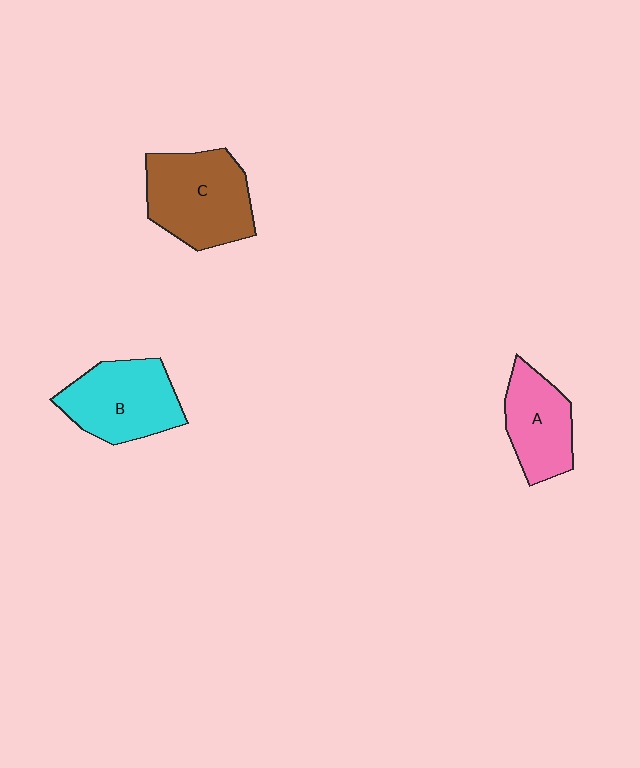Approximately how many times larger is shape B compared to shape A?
Approximately 1.3 times.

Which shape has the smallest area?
Shape A (pink).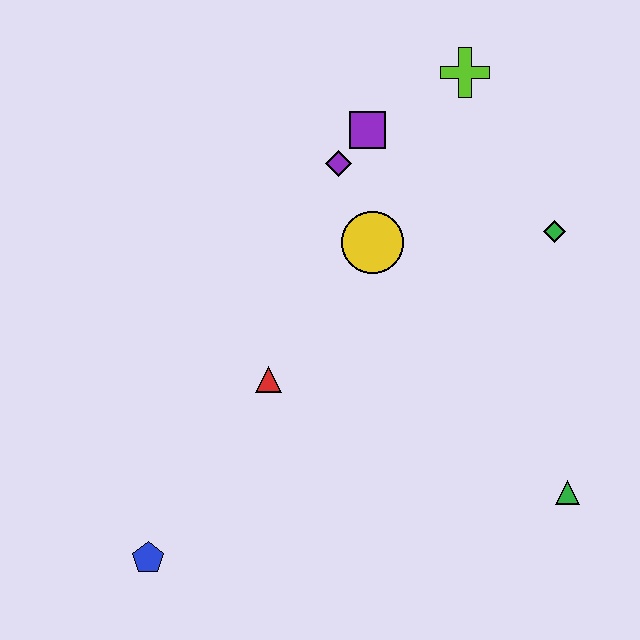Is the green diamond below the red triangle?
No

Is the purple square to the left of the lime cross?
Yes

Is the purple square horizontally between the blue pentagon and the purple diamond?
No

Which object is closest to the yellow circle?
The purple diamond is closest to the yellow circle.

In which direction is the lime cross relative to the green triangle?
The lime cross is above the green triangle.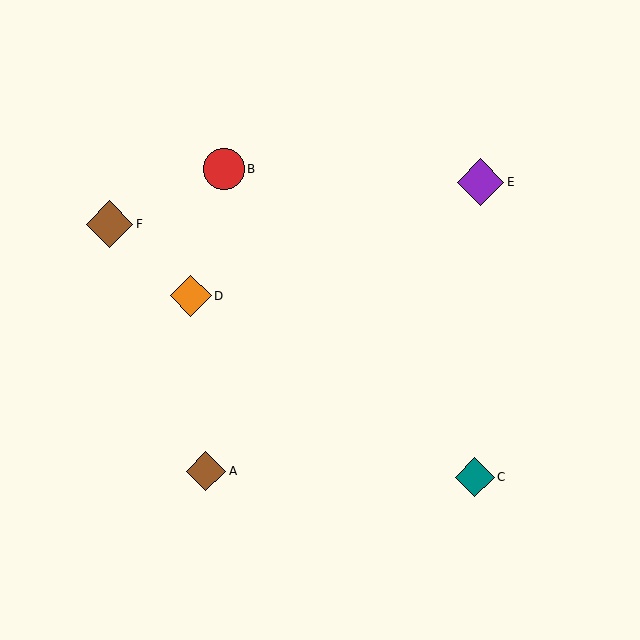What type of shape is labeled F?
Shape F is a brown diamond.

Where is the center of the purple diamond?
The center of the purple diamond is at (480, 182).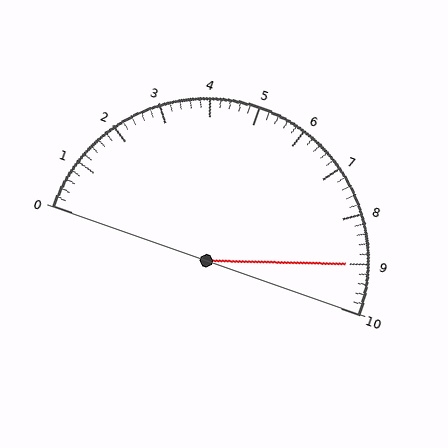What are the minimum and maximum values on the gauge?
The gauge ranges from 0 to 10.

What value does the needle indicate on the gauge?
The needle indicates approximately 9.0.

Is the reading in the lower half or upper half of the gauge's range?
The reading is in the upper half of the range (0 to 10).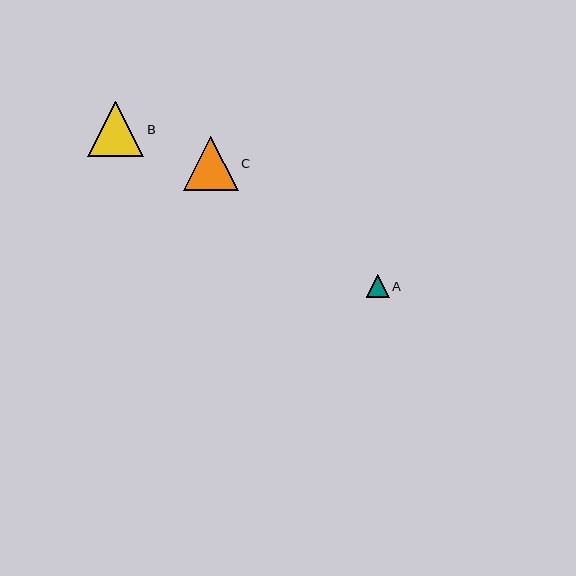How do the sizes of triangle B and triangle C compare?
Triangle B and triangle C are approximately the same size.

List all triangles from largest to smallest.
From largest to smallest: B, C, A.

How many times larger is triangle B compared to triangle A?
Triangle B is approximately 2.4 times the size of triangle A.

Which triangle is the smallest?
Triangle A is the smallest with a size of approximately 23 pixels.